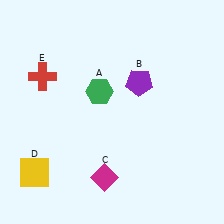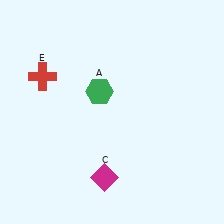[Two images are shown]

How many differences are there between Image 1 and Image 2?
There are 2 differences between the two images.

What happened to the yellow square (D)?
The yellow square (D) was removed in Image 2. It was in the bottom-left area of Image 1.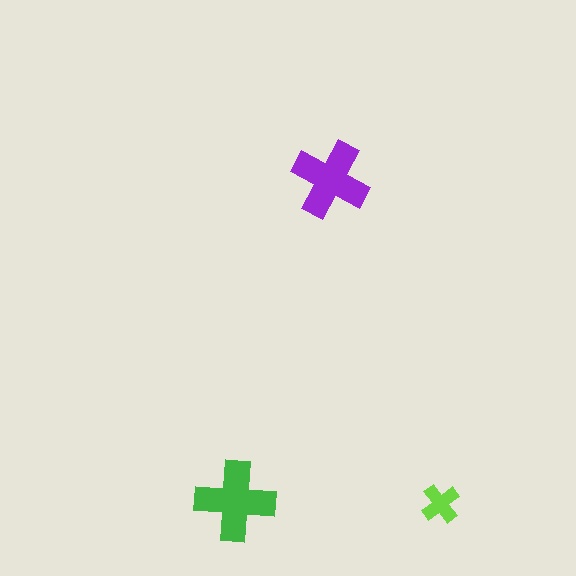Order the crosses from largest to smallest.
the green one, the purple one, the lime one.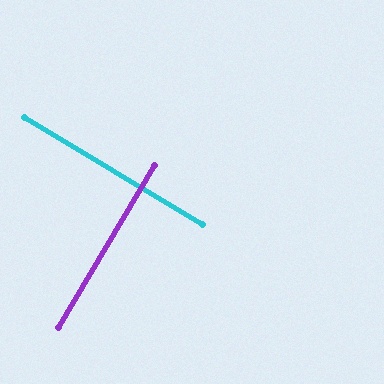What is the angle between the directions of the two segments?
Approximately 89 degrees.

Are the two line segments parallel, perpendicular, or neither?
Perpendicular — they meet at approximately 89°.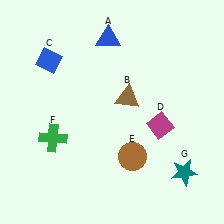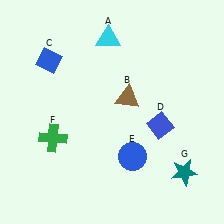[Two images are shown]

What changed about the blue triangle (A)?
In Image 1, A is blue. In Image 2, it changed to cyan.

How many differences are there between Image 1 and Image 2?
There are 3 differences between the two images.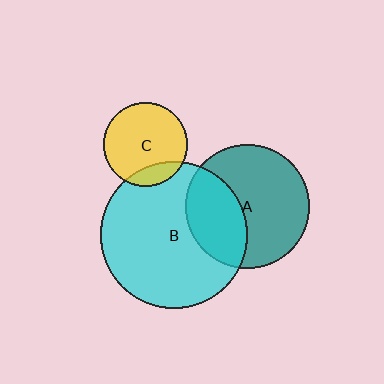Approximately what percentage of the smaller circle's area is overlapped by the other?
Approximately 15%.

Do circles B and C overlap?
Yes.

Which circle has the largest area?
Circle B (cyan).